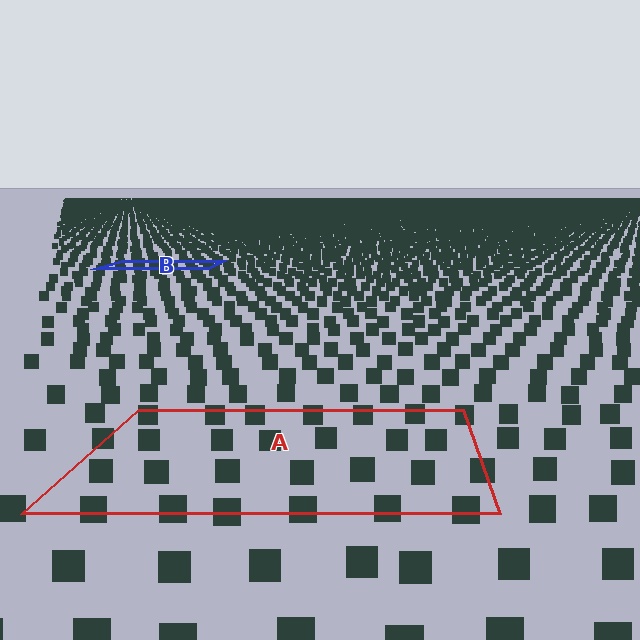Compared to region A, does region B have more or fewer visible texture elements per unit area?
Region B has more texture elements per unit area — they are packed more densely because it is farther away.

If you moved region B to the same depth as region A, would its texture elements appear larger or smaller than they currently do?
They would appear larger. At a closer depth, the same texture elements are projected at a bigger on-screen size.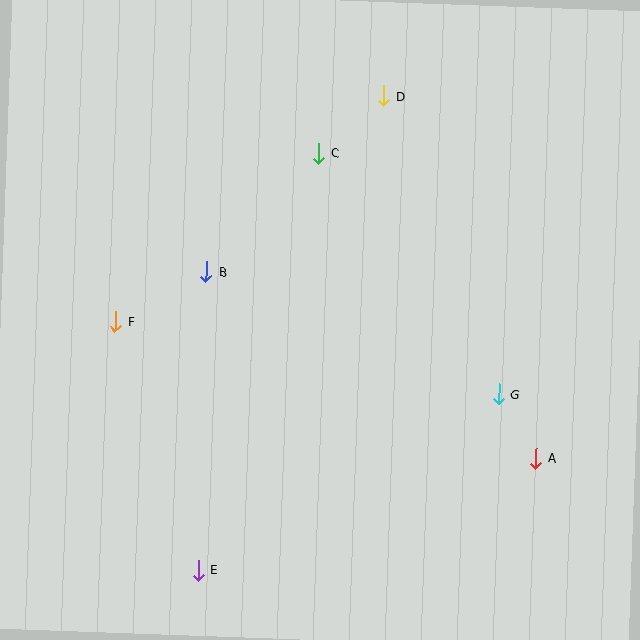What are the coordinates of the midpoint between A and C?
The midpoint between A and C is at (427, 306).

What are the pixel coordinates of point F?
Point F is at (115, 322).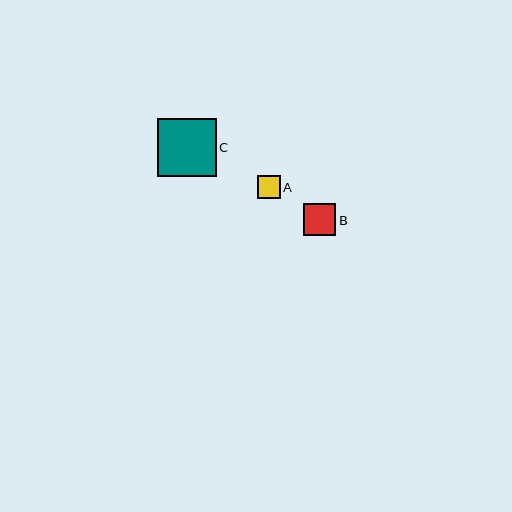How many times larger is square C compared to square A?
Square C is approximately 2.6 times the size of square A.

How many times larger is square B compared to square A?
Square B is approximately 1.4 times the size of square A.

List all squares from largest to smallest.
From largest to smallest: C, B, A.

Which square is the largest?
Square C is the largest with a size of approximately 59 pixels.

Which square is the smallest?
Square A is the smallest with a size of approximately 23 pixels.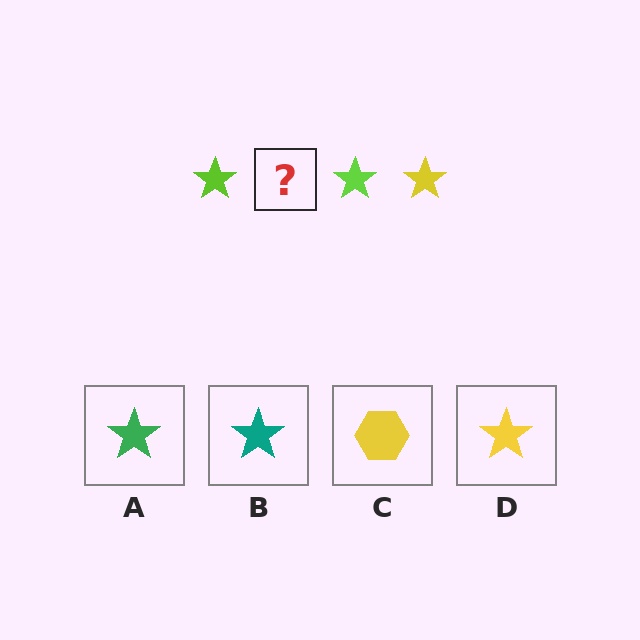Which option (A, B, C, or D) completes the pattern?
D.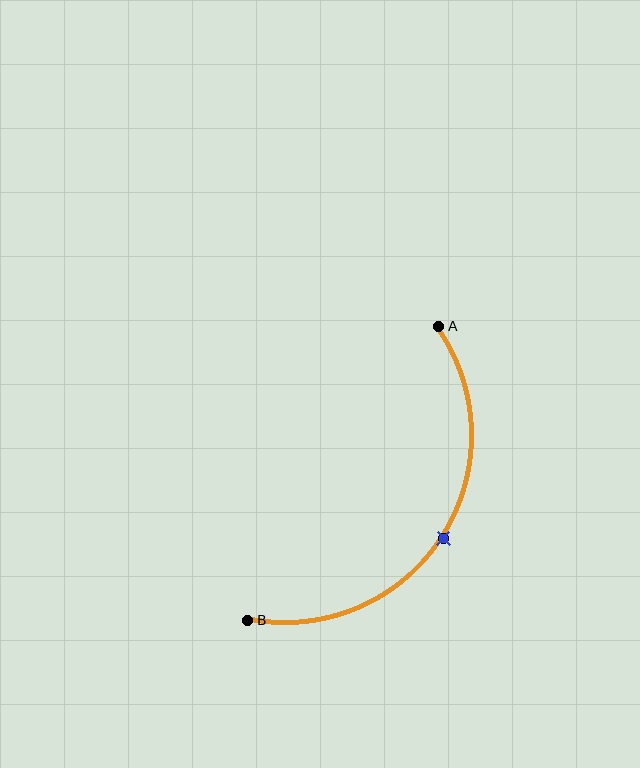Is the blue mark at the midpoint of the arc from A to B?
Yes. The blue mark lies on the arc at equal arc-length from both A and B — it is the arc midpoint.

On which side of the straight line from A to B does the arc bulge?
The arc bulges to the right of the straight line connecting A and B.